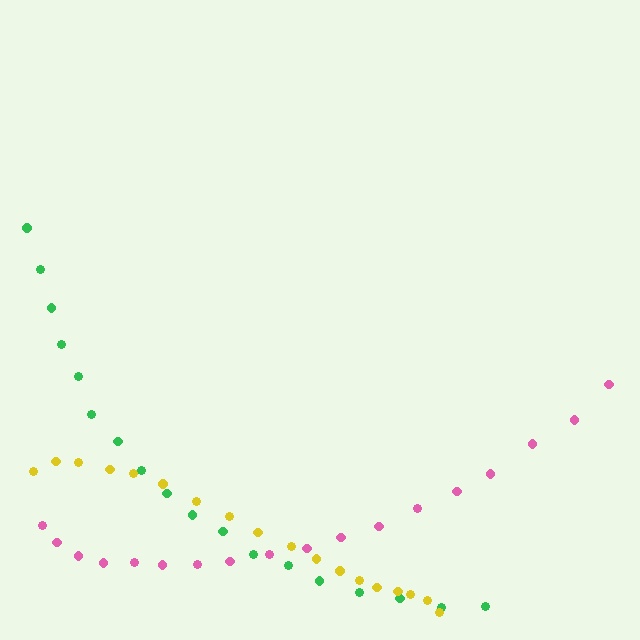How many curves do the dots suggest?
There are 3 distinct paths.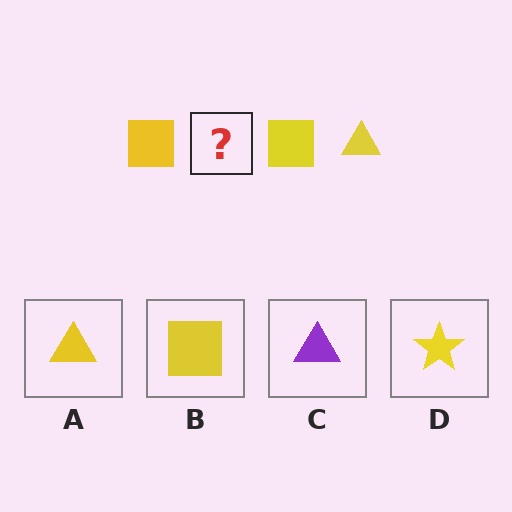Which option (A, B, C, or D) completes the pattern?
A.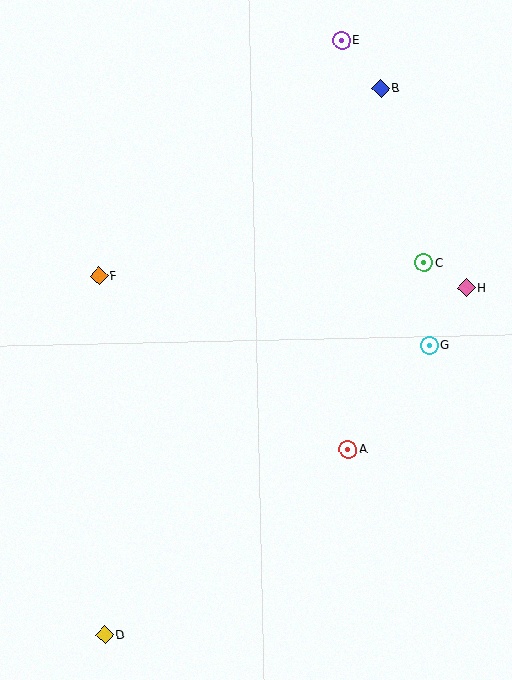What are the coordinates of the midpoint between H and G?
The midpoint between H and G is at (448, 317).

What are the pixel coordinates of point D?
Point D is at (105, 635).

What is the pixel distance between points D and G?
The distance between D and G is 435 pixels.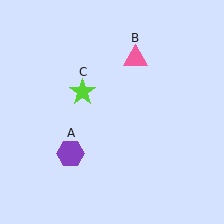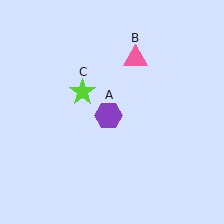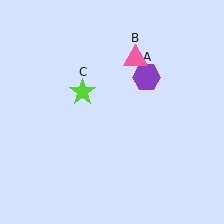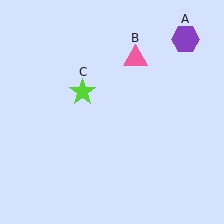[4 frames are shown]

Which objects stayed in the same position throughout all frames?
Pink triangle (object B) and lime star (object C) remained stationary.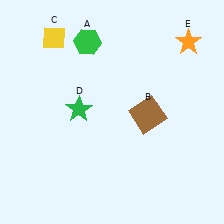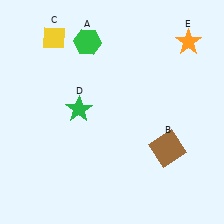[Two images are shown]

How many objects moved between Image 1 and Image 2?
1 object moved between the two images.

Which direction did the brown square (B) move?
The brown square (B) moved down.